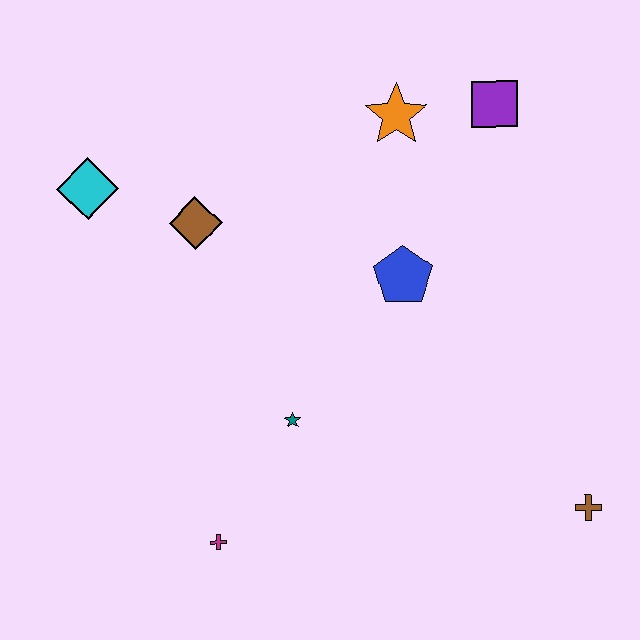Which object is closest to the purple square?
The orange star is closest to the purple square.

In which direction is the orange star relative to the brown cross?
The orange star is above the brown cross.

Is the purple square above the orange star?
Yes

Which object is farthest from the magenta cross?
The purple square is farthest from the magenta cross.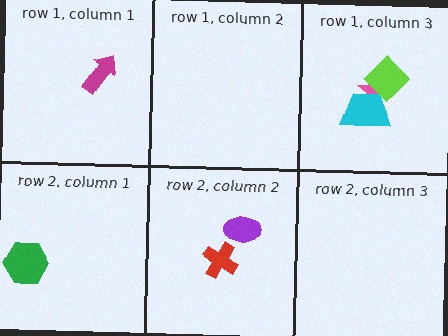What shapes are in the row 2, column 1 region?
The green hexagon.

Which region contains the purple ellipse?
The row 2, column 2 region.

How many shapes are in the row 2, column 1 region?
1.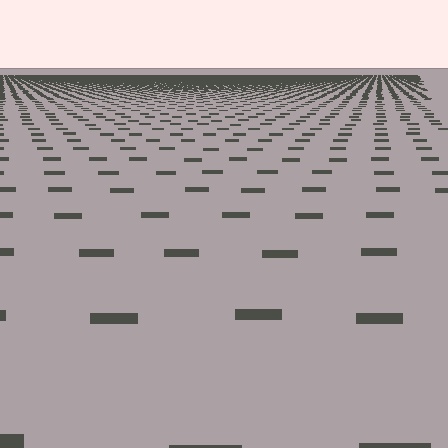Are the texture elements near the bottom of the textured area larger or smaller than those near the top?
Larger. Near the bottom, elements are closer to the viewer and appear at a bigger on-screen size.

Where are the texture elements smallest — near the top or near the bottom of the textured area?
Near the top.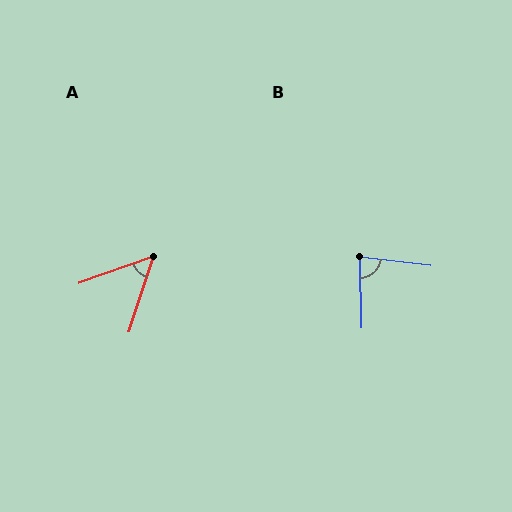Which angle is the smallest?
A, at approximately 52 degrees.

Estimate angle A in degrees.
Approximately 52 degrees.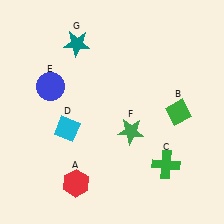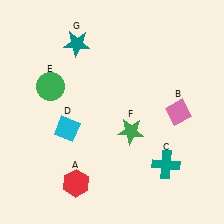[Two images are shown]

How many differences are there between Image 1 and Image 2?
There are 3 differences between the two images.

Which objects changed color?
B changed from green to pink. C changed from green to teal. E changed from blue to green.